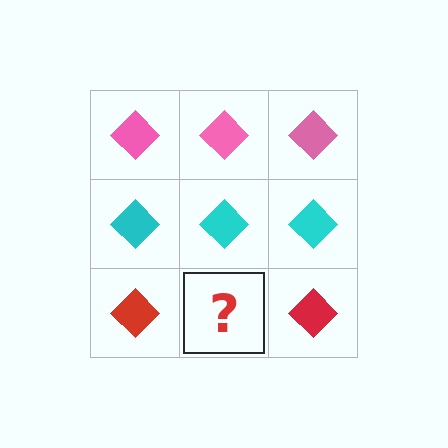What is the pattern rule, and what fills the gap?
The rule is that each row has a consistent color. The gap should be filled with a red diamond.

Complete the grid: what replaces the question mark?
The question mark should be replaced with a red diamond.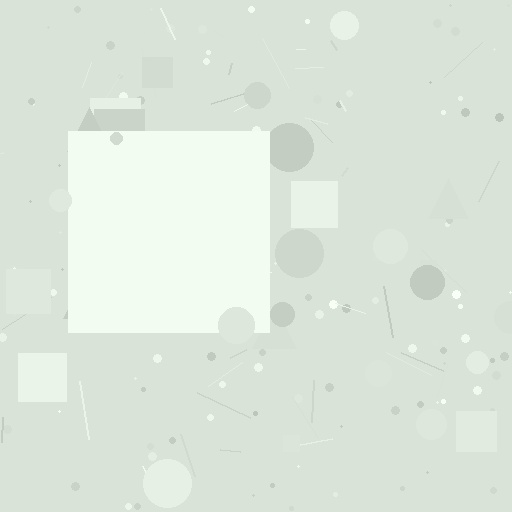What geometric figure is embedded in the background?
A square is embedded in the background.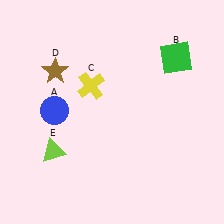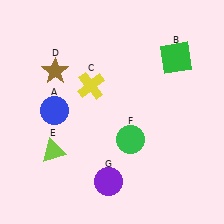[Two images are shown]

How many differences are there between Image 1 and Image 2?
There are 2 differences between the two images.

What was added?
A green circle (F), a purple circle (G) were added in Image 2.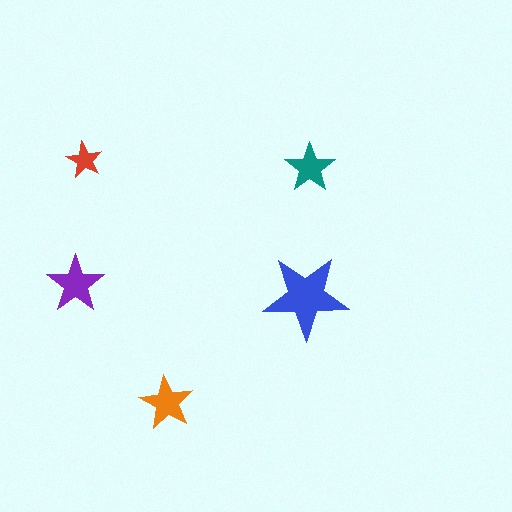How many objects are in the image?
There are 5 objects in the image.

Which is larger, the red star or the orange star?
The orange one.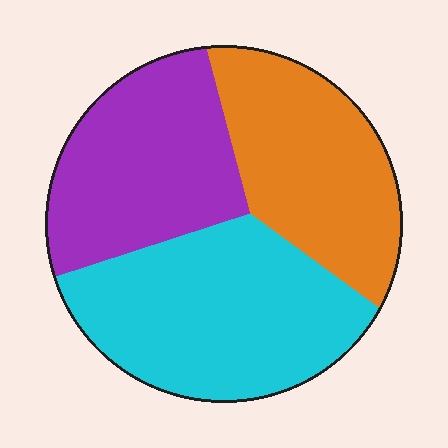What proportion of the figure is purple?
Purple takes up about one third (1/3) of the figure.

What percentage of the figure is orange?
Orange covers around 30% of the figure.